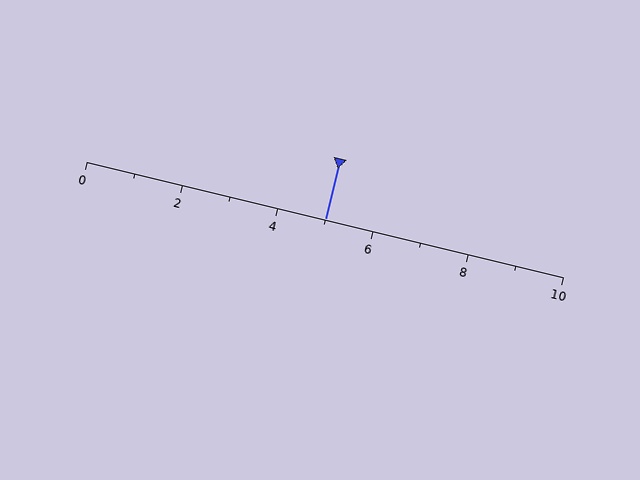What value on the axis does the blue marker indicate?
The marker indicates approximately 5.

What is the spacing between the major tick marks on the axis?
The major ticks are spaced 2 apart.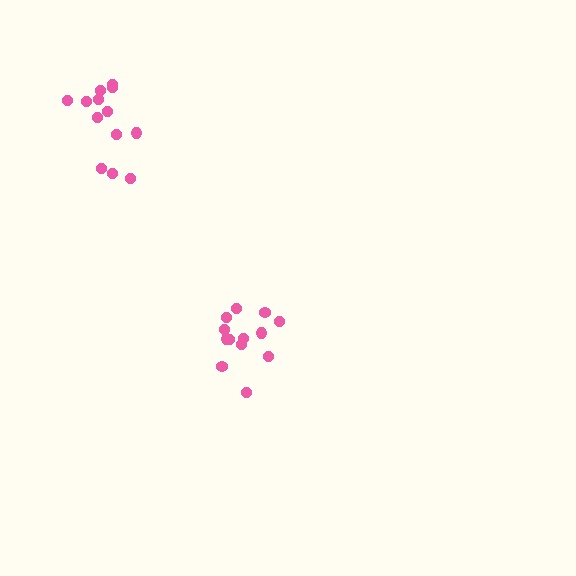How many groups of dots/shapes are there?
There are 2 groups.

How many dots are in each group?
Group 1: 13 dots, Group 2: 13 dots (26 total).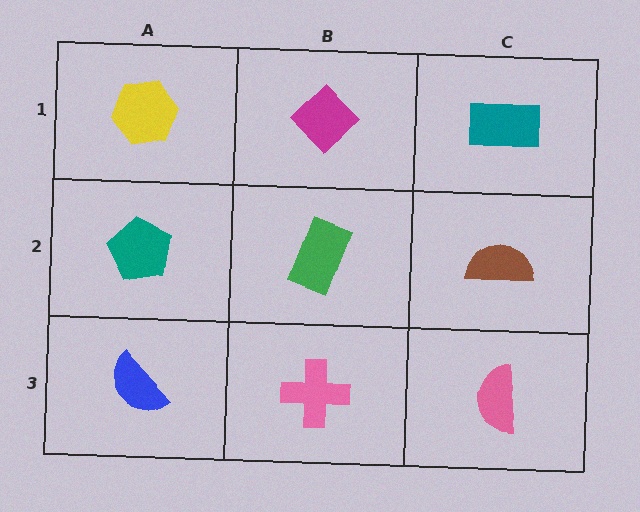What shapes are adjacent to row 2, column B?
A magenta diamond (row 1, column B), a pink cross (row 3, column B), a teal pentagon (row 2, column A), a brown semicircle (row 2, column C).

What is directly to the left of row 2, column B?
A teal pentagon.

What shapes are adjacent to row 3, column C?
A brown semicircle (row 2, column C), a pink cross (row 3, column B).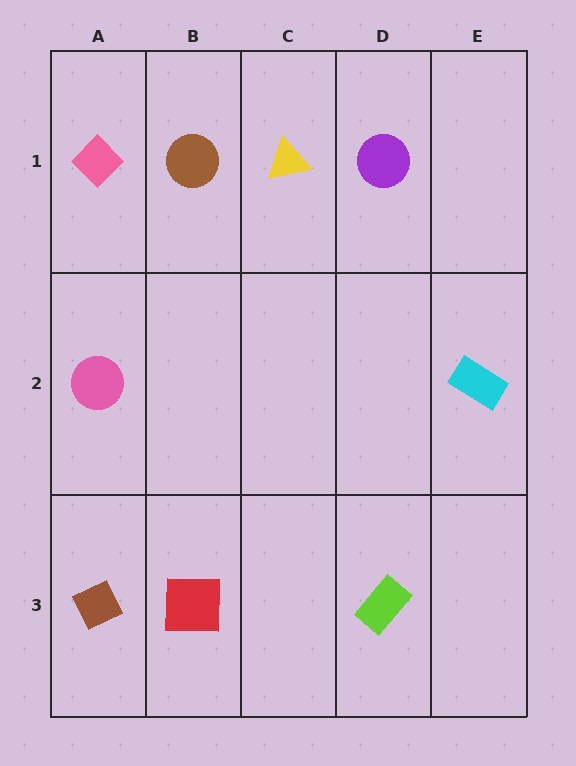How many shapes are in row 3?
3 shapes.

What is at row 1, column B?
A brown circle.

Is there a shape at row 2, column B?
No, that cell is empty.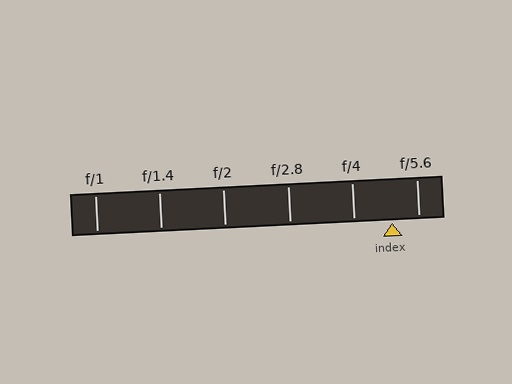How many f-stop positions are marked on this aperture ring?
There are 6 f-stop positions marked.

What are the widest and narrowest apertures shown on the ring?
The widest aperture shown is f/1 and the narrowest is f/5.6.